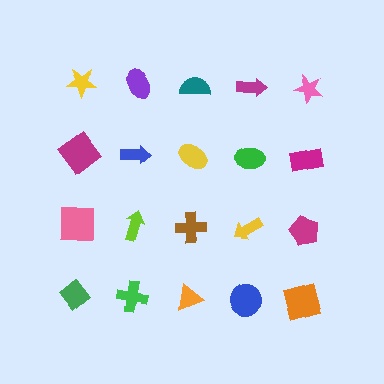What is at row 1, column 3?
A teal semicircle.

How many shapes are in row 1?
5 shapes.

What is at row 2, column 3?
A yellow ellipse.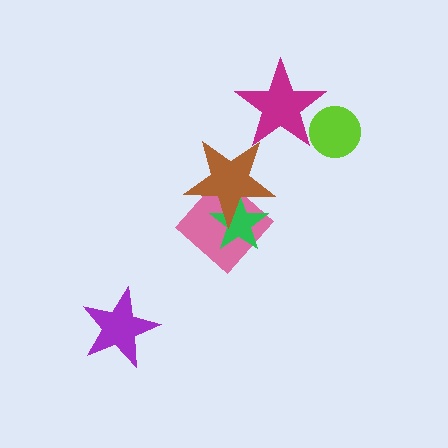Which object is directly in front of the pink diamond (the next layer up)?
The green star is directly in front of the pink diamond.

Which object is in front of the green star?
The brown star is in front of the green star.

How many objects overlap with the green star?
2 objects overlap with the green star.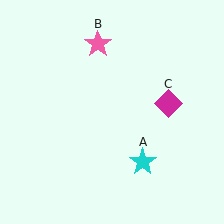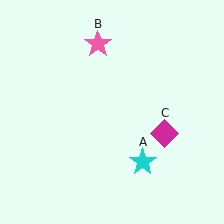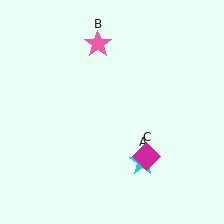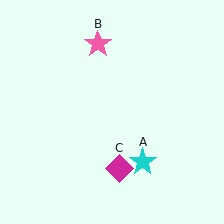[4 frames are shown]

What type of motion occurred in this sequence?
The magenta diamond (object C) rotated clockwise around the center of the scene.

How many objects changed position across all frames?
1 object changed position: magenta diamond (object C).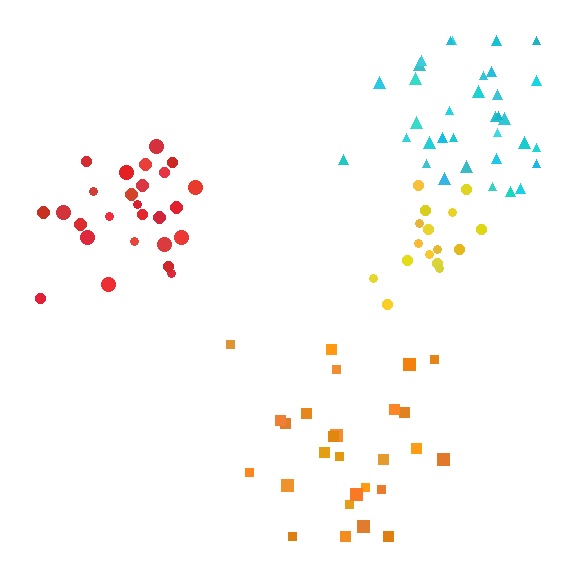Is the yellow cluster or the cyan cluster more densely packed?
Yellow.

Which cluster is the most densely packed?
Yellow.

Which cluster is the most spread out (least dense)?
Orange.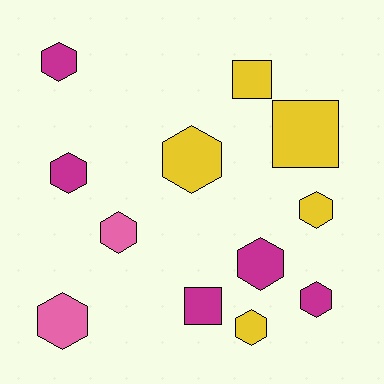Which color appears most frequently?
Yellow, with 5 objects.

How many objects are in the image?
There are 12 objects.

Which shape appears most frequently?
Hexagon, with 9 objects.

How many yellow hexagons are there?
There are 3 yellow hexagons.